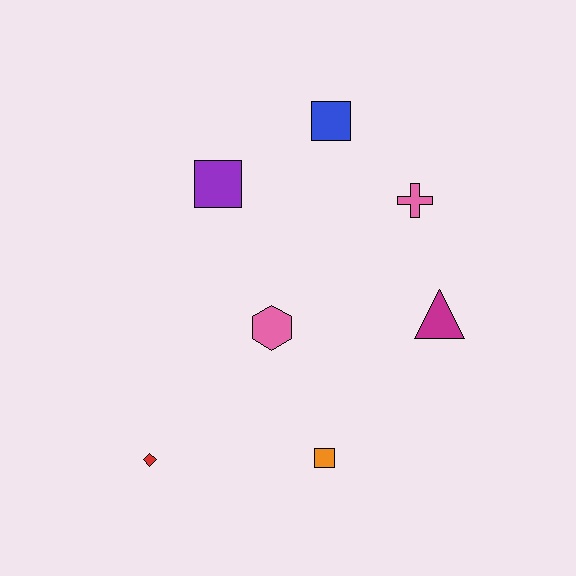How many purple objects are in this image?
There is 1 purple object.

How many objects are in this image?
There are 7 objects.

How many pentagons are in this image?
There are no pentagons.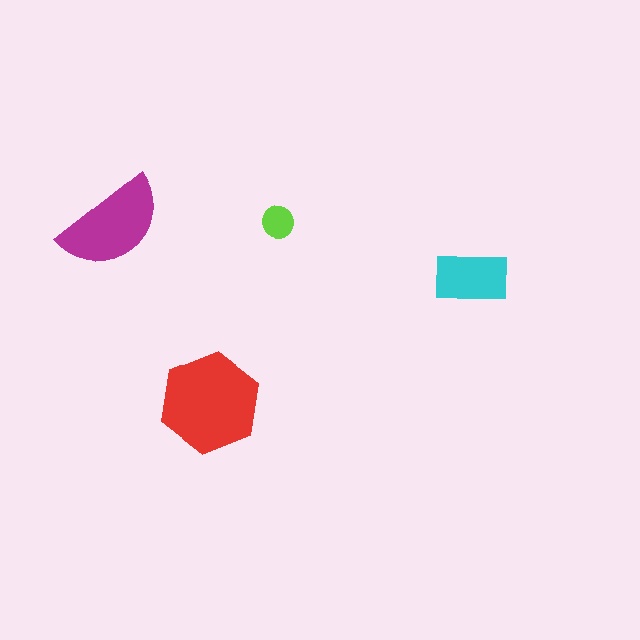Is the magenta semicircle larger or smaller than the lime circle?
Larger.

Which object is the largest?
The red hexagon.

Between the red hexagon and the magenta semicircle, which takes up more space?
The red hexagon.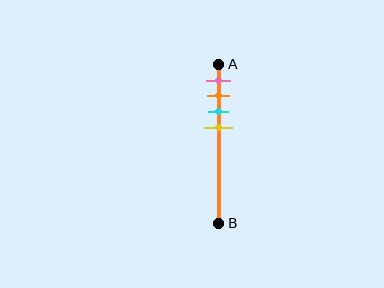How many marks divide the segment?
There are 4 marks dividing the segment.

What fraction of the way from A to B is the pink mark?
The pink mark is approximately 10% (0.1) of the way from A to B.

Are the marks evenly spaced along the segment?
Yes, the marks are approximately evenly spaced.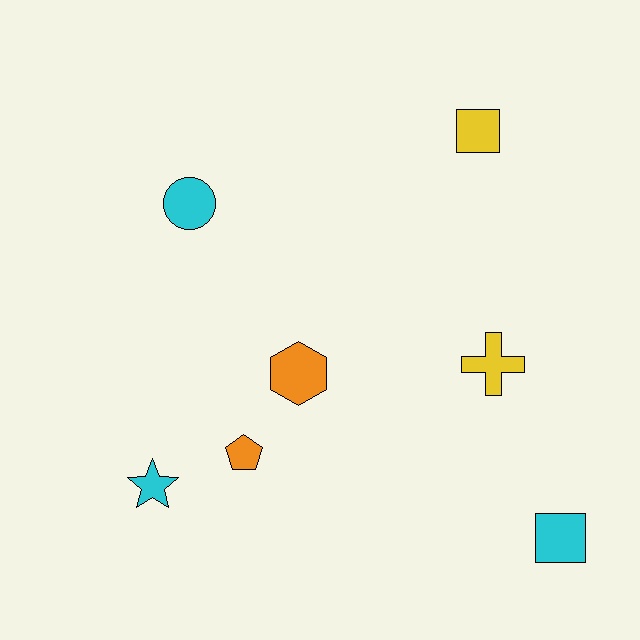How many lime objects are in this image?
There are no lime objects.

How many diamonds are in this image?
There are no diamonds.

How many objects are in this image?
There are 7 objects.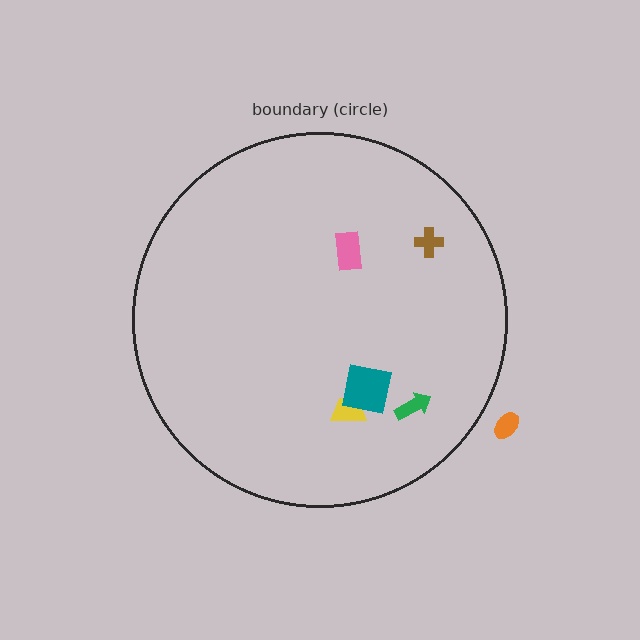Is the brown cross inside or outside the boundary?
Inside.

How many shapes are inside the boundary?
5 inside, 1 outside.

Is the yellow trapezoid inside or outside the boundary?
Inside.